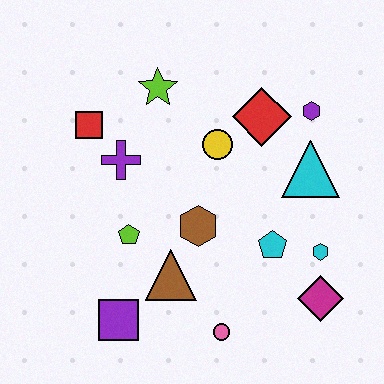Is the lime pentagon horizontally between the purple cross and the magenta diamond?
Yes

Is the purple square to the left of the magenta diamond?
Yes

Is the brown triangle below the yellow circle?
Yes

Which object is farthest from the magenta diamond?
The red square is farthest from the magenta diamond.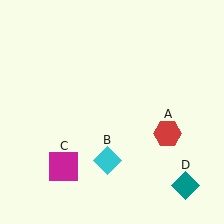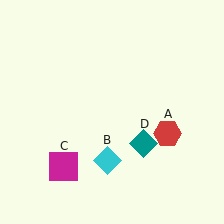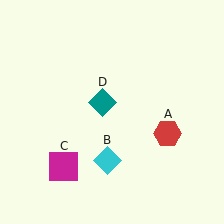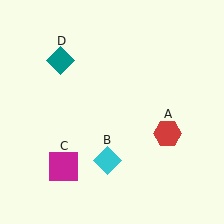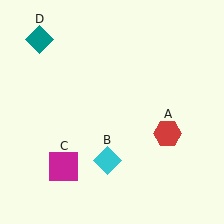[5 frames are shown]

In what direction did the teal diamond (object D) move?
The teal diamond (object D) moved up and to the left.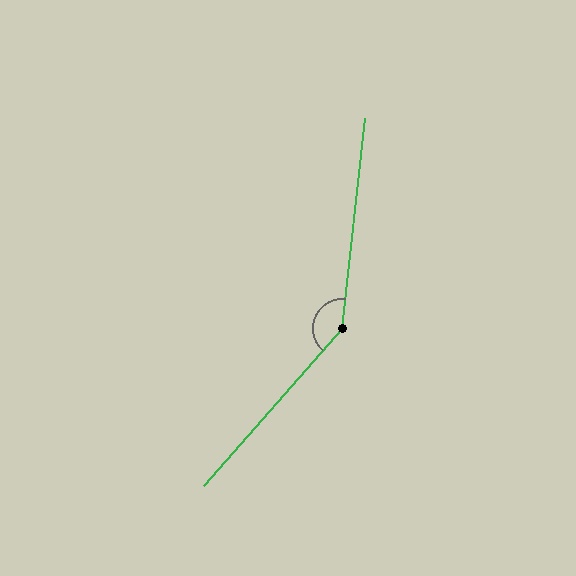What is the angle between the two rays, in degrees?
Approximately 145 degrees.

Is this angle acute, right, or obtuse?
It is obtuse.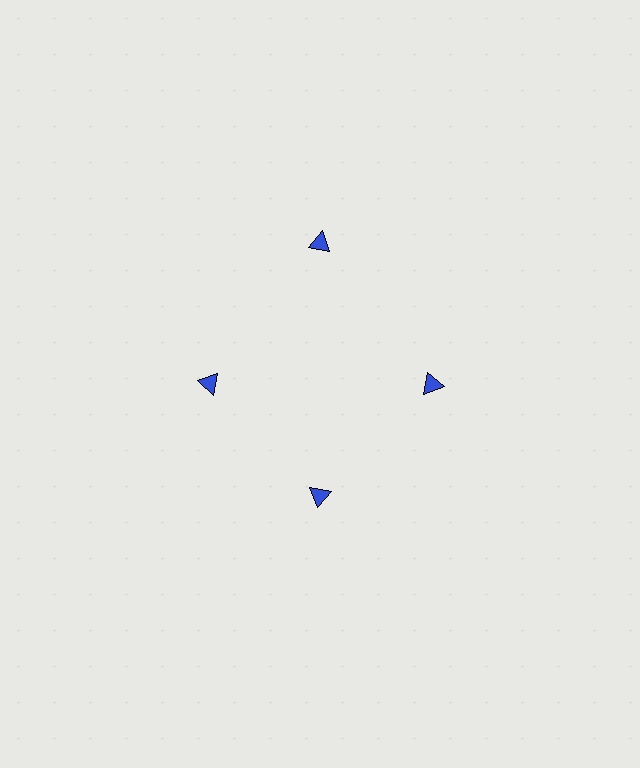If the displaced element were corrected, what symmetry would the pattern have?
It would have 4-fold rotational symmetry — the pattern would map onto itself every 90 degrees.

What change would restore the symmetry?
The symmetry would be restored by moving it inward, back onto the ring so that all 4 triangles sit at equal angles and equal distance from the center.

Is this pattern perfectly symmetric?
No. The 4 blue triangles are arranged in a ring, but one element near the 12 o'clock position is pushed outward from the center, breaking the 4-fold rotational symmetry.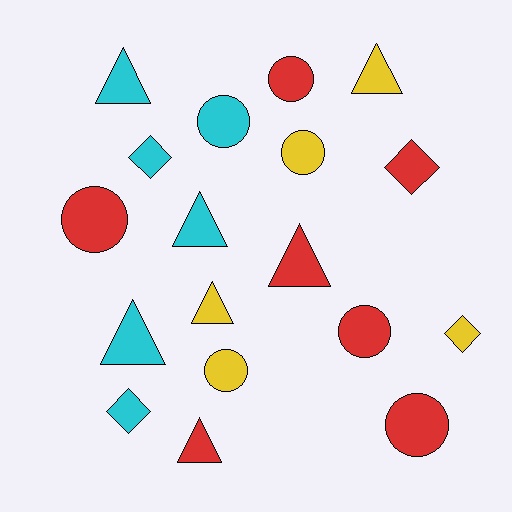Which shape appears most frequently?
Triangle, with 7 objects.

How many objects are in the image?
There are 18 objects.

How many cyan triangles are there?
There are 3 cyan triangles.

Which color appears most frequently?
Red, with 7 objects.